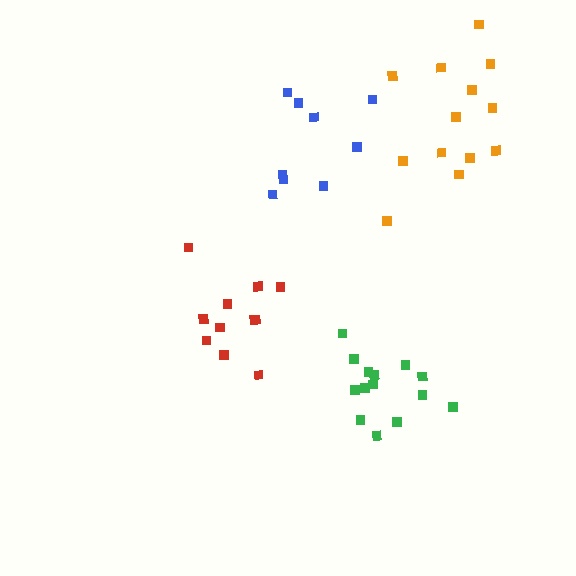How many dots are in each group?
Group 1: 11 dots, Group 2: 13 dots, Group 3: 9 dots, Group 4: 14 dots (47 total).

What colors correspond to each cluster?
The clusters are colored: red, orange, blue, green.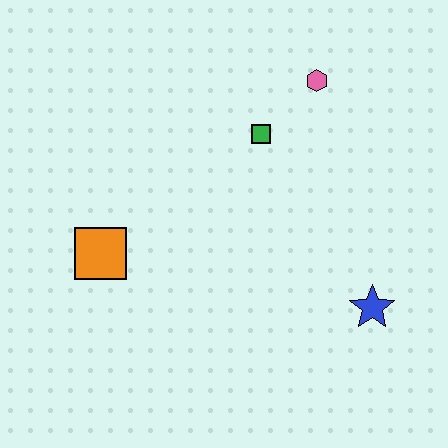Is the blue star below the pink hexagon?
Yes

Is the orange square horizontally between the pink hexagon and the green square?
No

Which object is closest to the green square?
The pink hexagon is closest to the green square.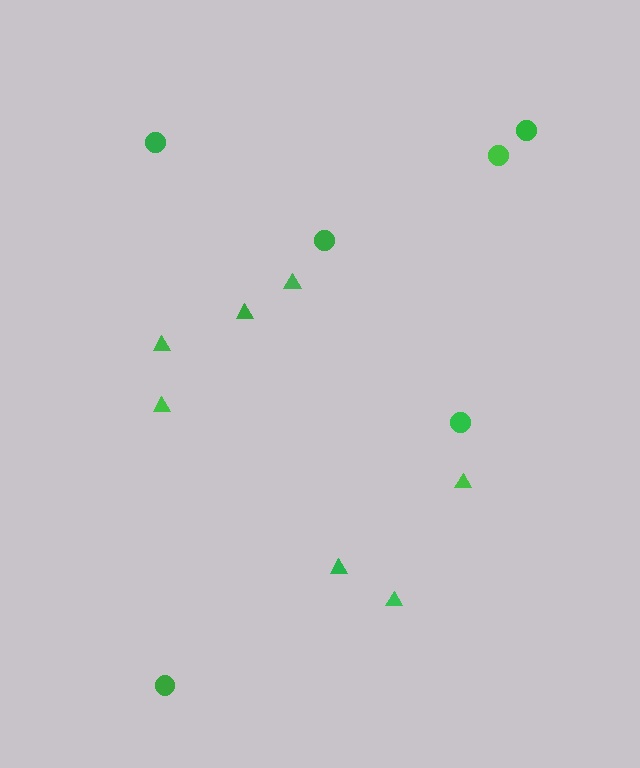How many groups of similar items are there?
There are 2 groups: one group of circles (6) and one group of triangles (7).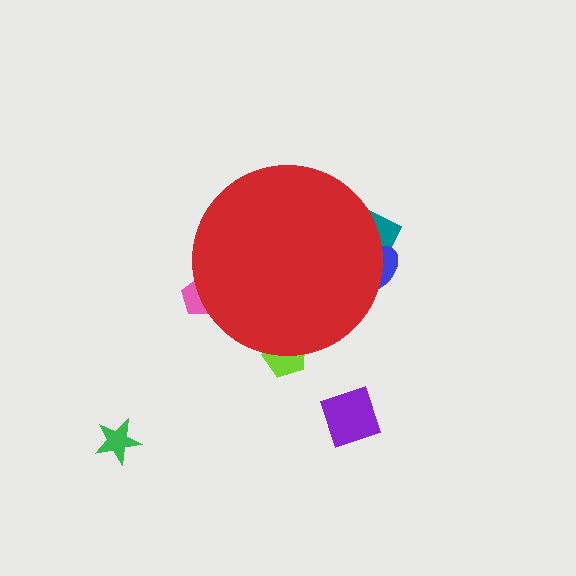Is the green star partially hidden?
No, the green star is fully visible.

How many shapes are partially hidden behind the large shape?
4 shapes are partially hidden.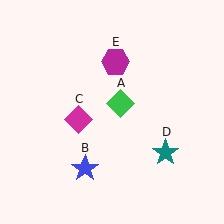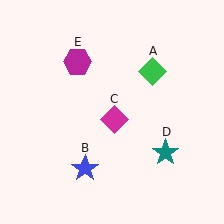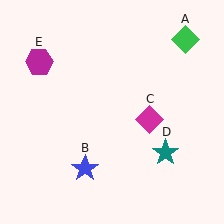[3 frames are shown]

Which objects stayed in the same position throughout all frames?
Blue star (object B) and teal star (object D) remained stationary.